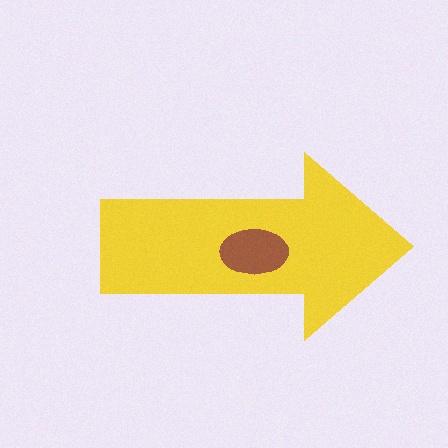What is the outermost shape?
The yellow arrow.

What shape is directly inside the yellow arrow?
The brown ellipse.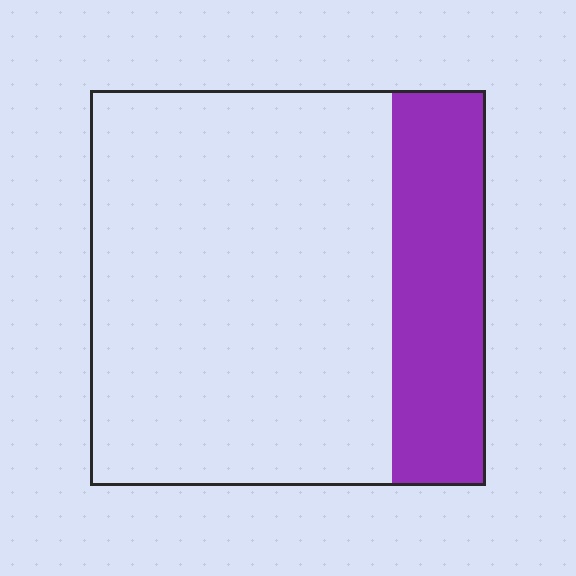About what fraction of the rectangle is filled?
About one quarter (1/4).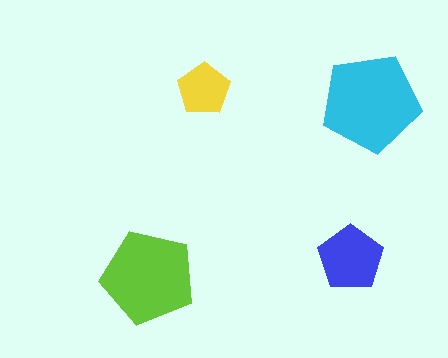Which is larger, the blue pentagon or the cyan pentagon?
The cyan one.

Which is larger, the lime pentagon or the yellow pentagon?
The lime one.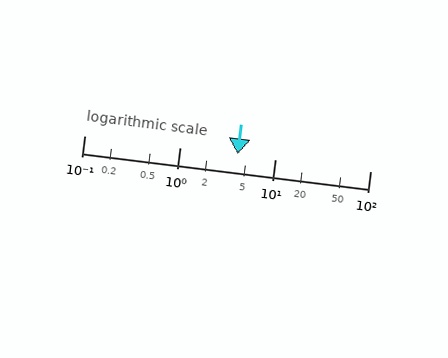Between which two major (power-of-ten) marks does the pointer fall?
The pointer is between 1 and 10.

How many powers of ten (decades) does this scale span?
The scale spans 3 decades, from 0.1 to 100.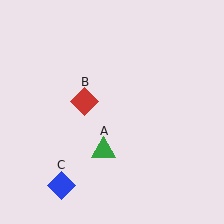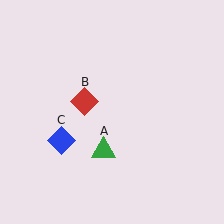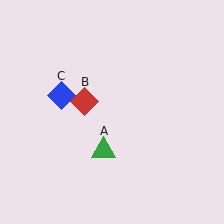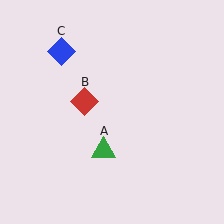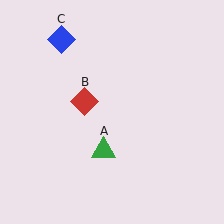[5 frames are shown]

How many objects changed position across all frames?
1 object changed position: blue diamond (object C).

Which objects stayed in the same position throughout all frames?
Green triangle (object A) and red diamond (object B) remained stationary.